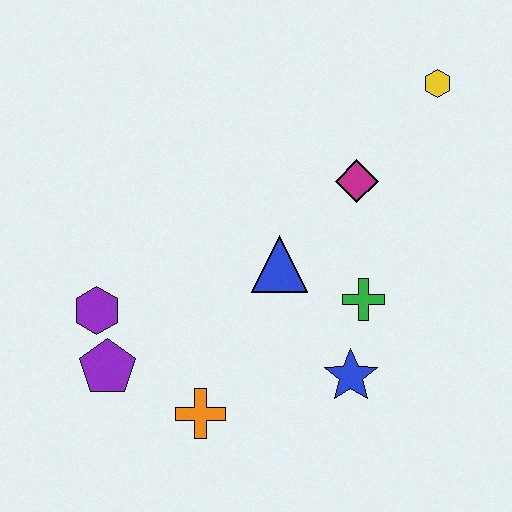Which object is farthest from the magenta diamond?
The purple pentagon is farthest from the magenta diamond.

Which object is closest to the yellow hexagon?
The magenta diamond is closest to the yellow hexagon.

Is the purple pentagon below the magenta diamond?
Yes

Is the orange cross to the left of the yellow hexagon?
Yes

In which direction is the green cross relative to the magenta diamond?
The green cross is below the magenta diamond.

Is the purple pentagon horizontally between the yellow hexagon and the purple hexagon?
Yes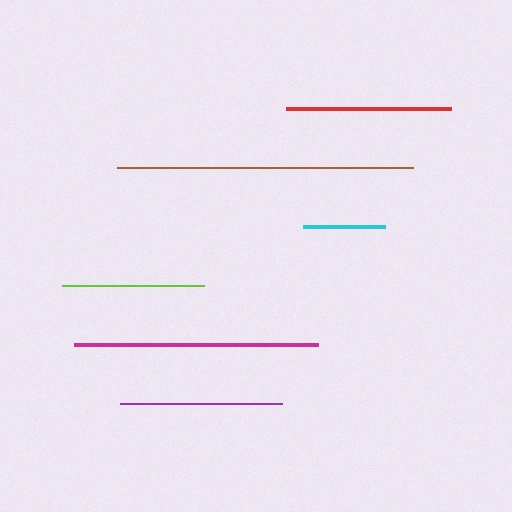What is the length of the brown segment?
The brown segment is approximately 296 pixels long.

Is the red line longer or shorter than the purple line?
The red line is longer than the purple line.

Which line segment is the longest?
The brown line is the longest at approximately 296 pixels.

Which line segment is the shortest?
The cyan line is the shortest at approximately 82 pixels.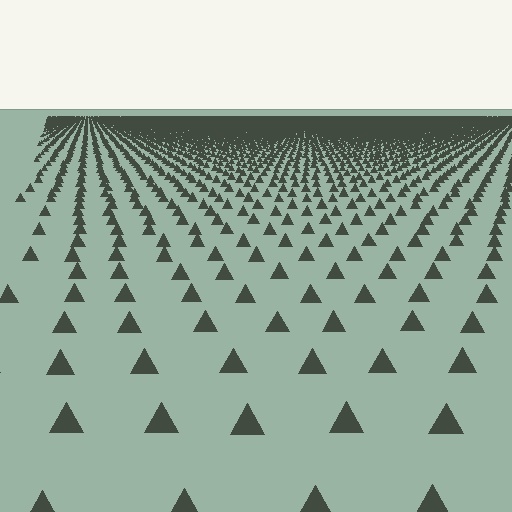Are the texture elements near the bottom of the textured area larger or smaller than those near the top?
Larger. Near the bottom, elements are closer to the viewer and appear at a bigger on-screen size.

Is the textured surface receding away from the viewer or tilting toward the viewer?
The surface is receding away from the viewer. Texture elements get smaller and denser toward the top.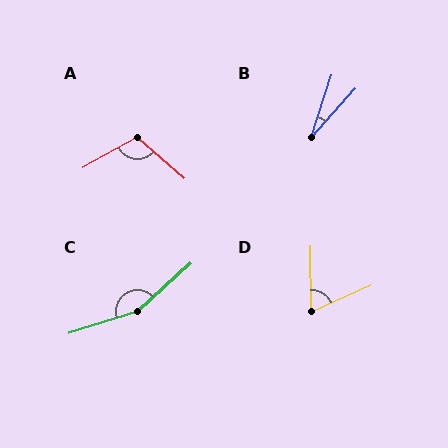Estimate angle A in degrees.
Approximately 109 degrees.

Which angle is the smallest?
B, at approximately 24 degrees.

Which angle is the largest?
C, at approximately 155 degrees.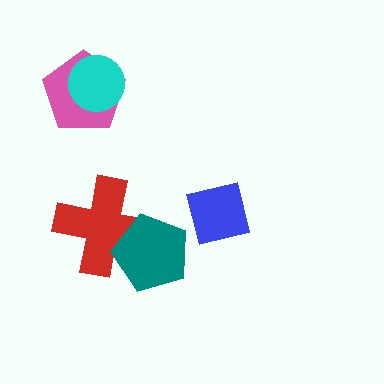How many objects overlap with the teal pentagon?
1 object overlaps with the teal pentagon.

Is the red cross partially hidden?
Yes, it is partially covered by another shape.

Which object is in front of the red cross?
The teal pentagon is in front of the red cross.